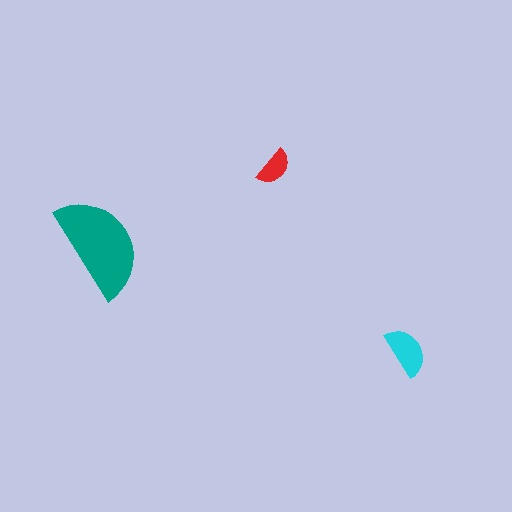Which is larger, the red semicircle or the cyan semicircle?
The cyan one.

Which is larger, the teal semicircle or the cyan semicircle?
The teal one.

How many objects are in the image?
There are 3 objects in the image.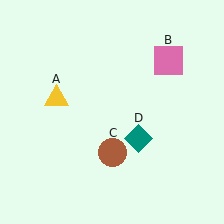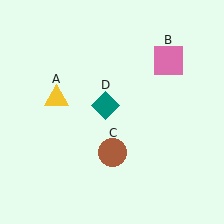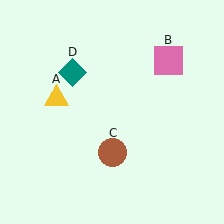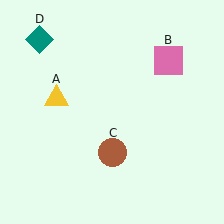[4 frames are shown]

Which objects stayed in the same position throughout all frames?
Yellow triangle (object A) and pink square (object B) and brown circle (object C) remained stationary.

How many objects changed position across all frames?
1 object changed position: teal diamond (object D).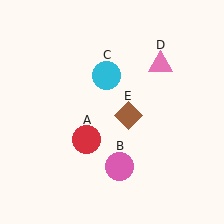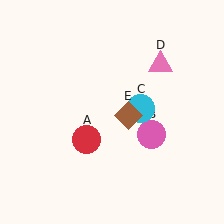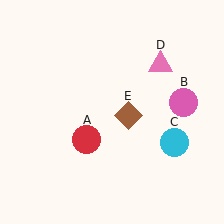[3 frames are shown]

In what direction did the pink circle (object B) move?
The pink circle (object B) moved up and to the right.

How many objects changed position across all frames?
2 objects changed position: pink circle (object B), cyan circle (object C).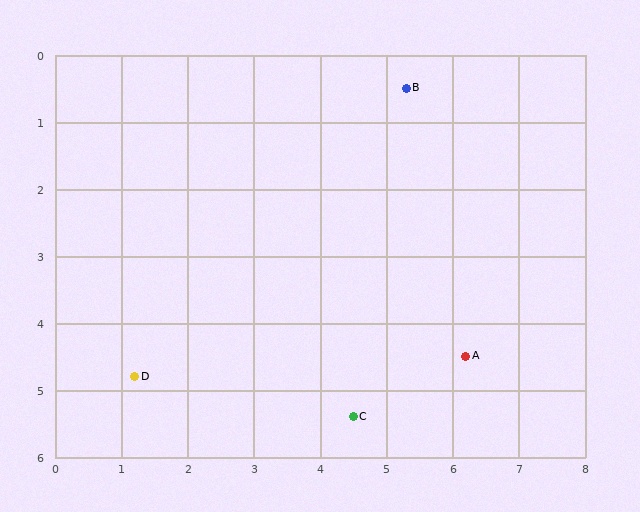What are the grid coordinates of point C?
Point C is at approximately (4.5, 5.4).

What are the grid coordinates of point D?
Point D is at approximately (1.2, 4.8).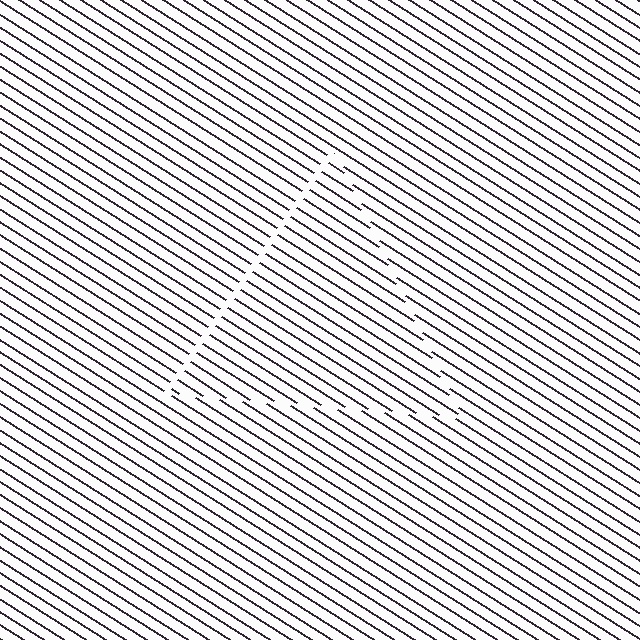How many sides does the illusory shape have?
3 sides — the line-ends trace a triangle.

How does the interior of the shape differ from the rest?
The interior of the shape contains the same grating, shifted by half a period — the contour is defined by the phase discontinuity where line-ends from the inner and outer gratings abut.